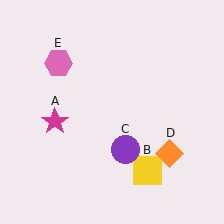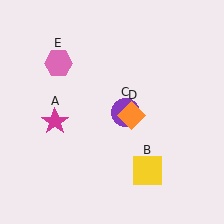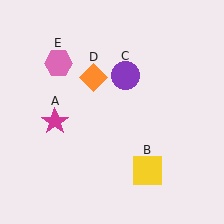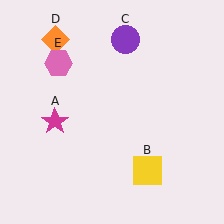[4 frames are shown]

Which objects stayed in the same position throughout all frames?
Magenta star (object A) and yellow square (object B) and pink hexagon (object E) remained stationary.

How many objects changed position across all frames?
2 objects changed position: purple circle (object C), orange diamond (object D).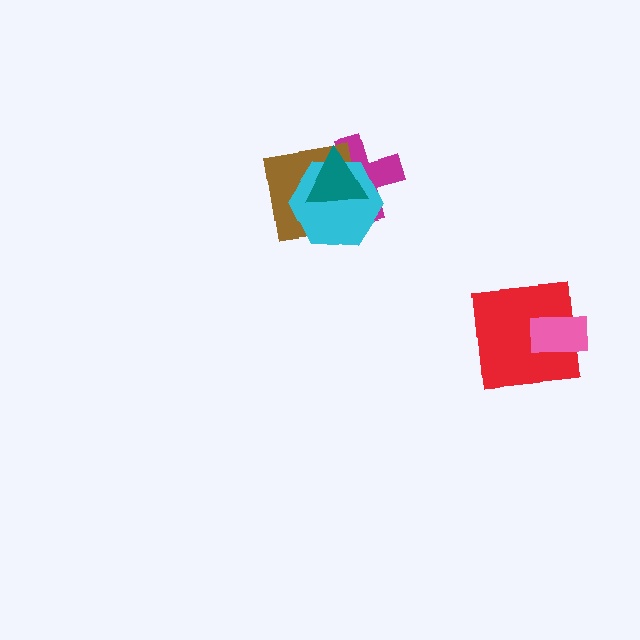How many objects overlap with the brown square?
3 objects overlap with the brown square.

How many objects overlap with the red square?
1 object overlaps with the red square.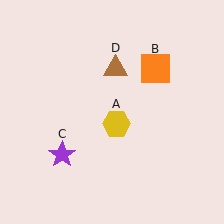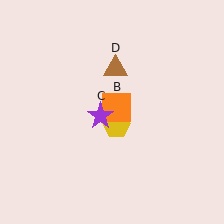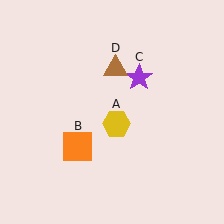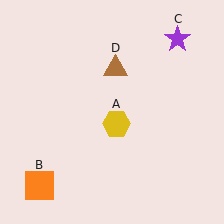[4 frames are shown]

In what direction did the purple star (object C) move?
The purple star (object C) moved up and to the right.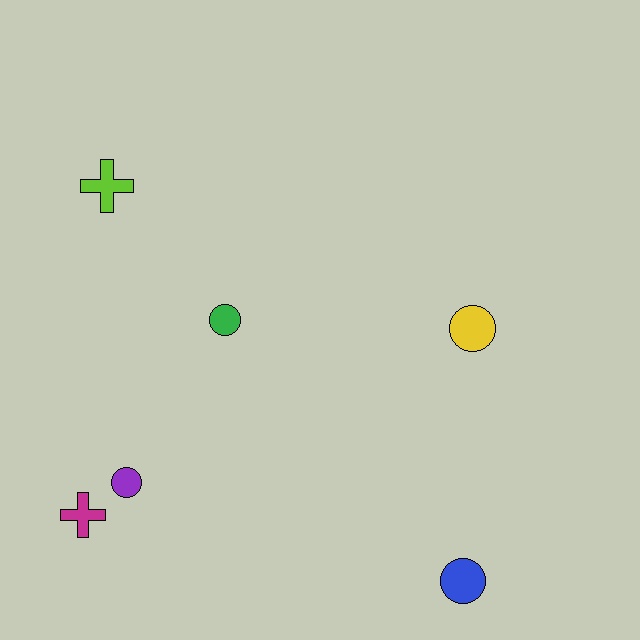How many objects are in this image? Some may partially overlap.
There are 6 objects.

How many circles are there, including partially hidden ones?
There are 4 circles.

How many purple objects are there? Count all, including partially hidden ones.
There is 1 purple object.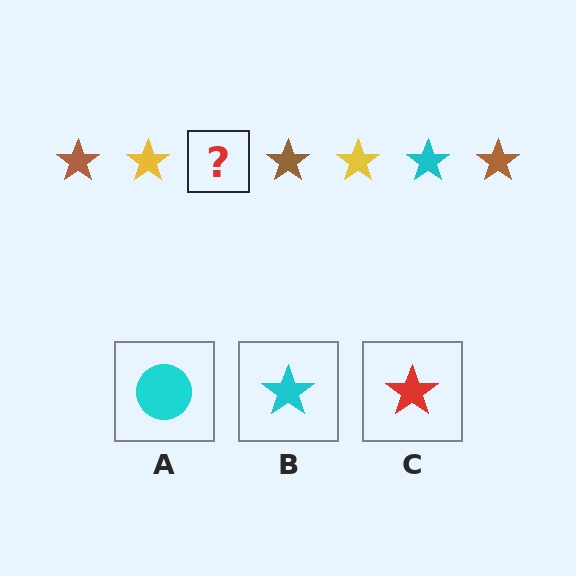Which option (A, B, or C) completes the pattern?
B.